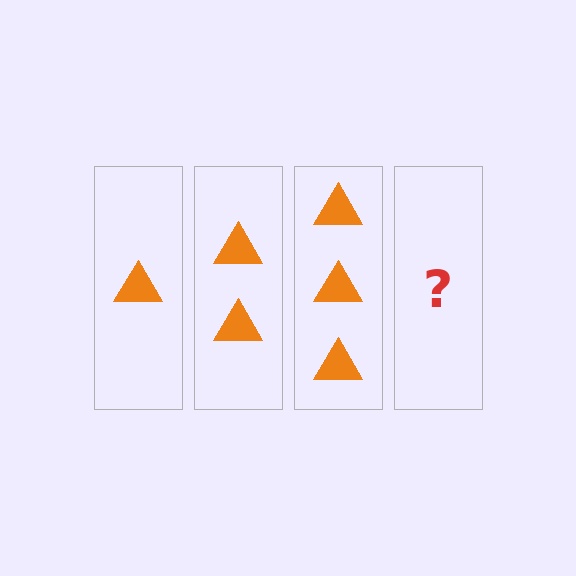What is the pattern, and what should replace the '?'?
The pattern is that each step adds one more triangle. The '?' should be 4 triangles.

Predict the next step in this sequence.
The next step is 4 triangles.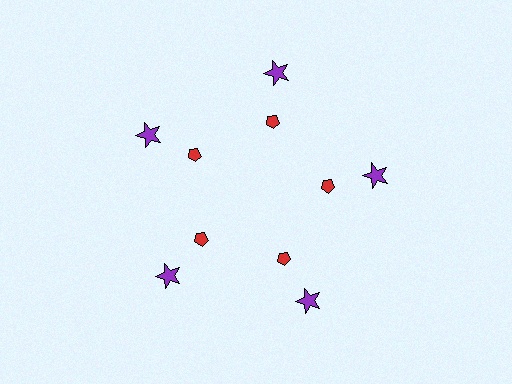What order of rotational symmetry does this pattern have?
This pattern has 5-fold rotational symmetry.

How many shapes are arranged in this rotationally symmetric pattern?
There are 10 shapes, arranged in 5 groups of 2.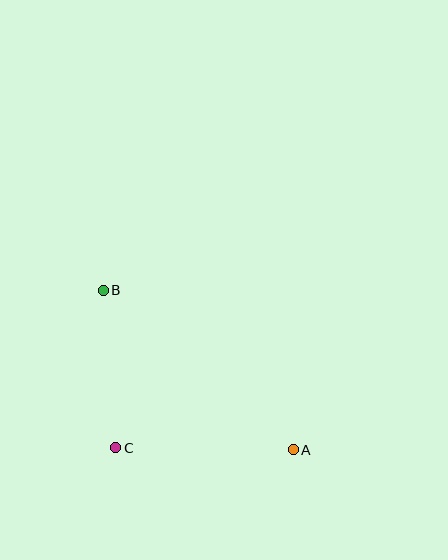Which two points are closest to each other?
Points B and C are closest to each other.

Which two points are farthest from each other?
Points A and B are farthest from each other.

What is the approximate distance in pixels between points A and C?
The distance between A and C is approximately 178 pixels.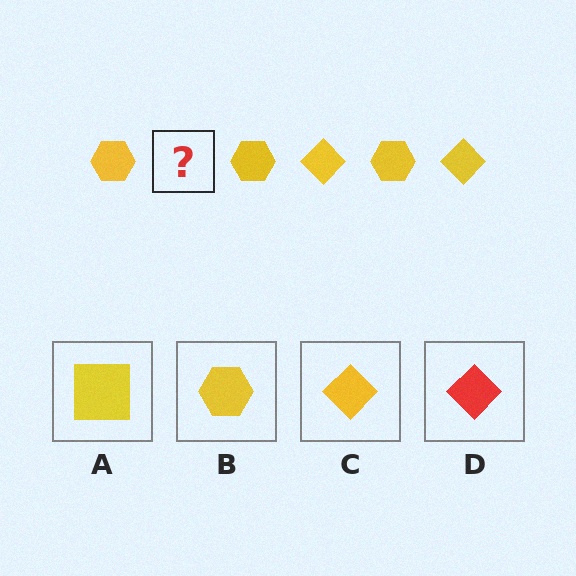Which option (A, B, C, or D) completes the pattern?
C.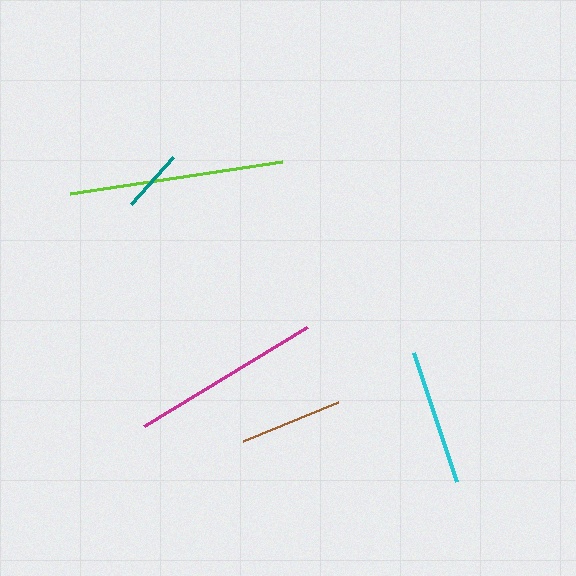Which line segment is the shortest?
The teal line is the shortest at approximately 63 pixels.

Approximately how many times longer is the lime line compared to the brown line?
The lime line is approximately 2.1 times the length of the brown line.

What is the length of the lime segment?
The lime segment is approximately 214 pixels long.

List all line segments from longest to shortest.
From longest to shortest: lime, magenta, cyan, brown, teal.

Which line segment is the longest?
The lime line is the longest at approximately 214 pixels.